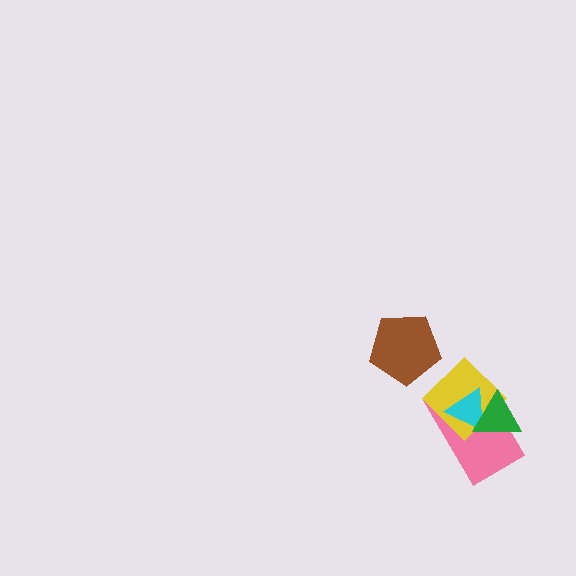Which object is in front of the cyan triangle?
The green triangle is in front of the cyan triangle.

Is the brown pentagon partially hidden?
No, no other shape covers it.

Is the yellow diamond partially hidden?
Yes, it is partially covered by another shape.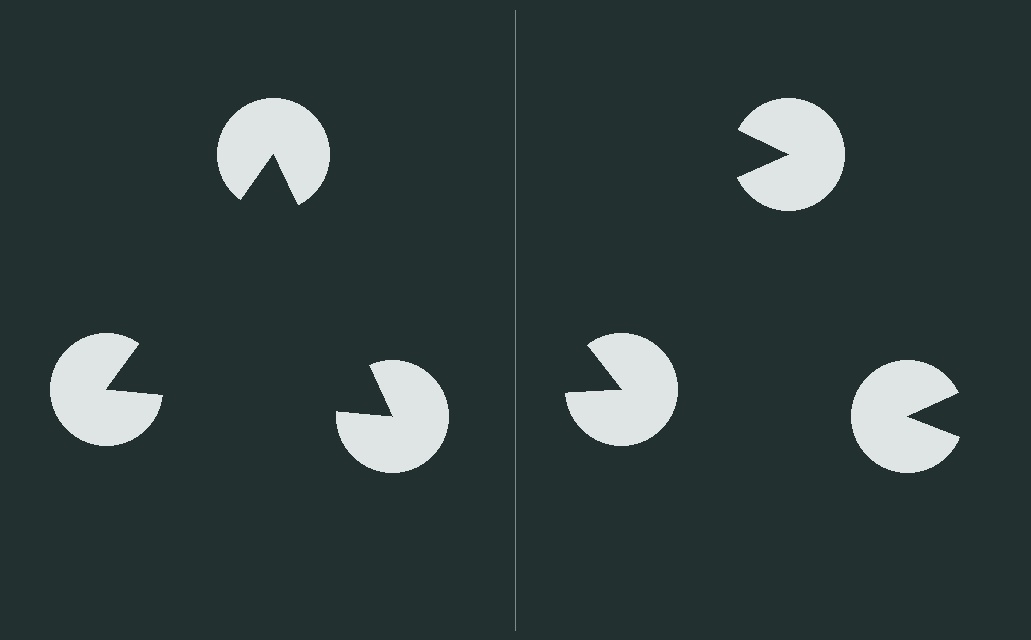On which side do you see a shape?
An illusory triangle appears on the left side. On the right side the wedge cuts are rotated, so no coherent shape forms.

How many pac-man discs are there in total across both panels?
6 — 3 on each side.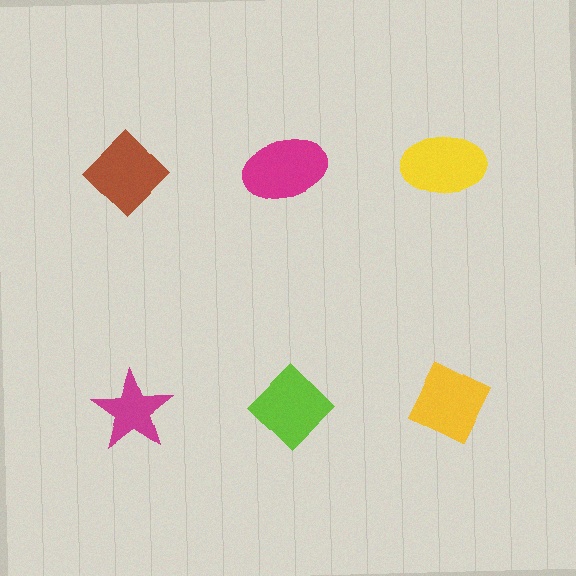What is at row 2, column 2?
A lime diamond.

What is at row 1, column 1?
A brown diamond.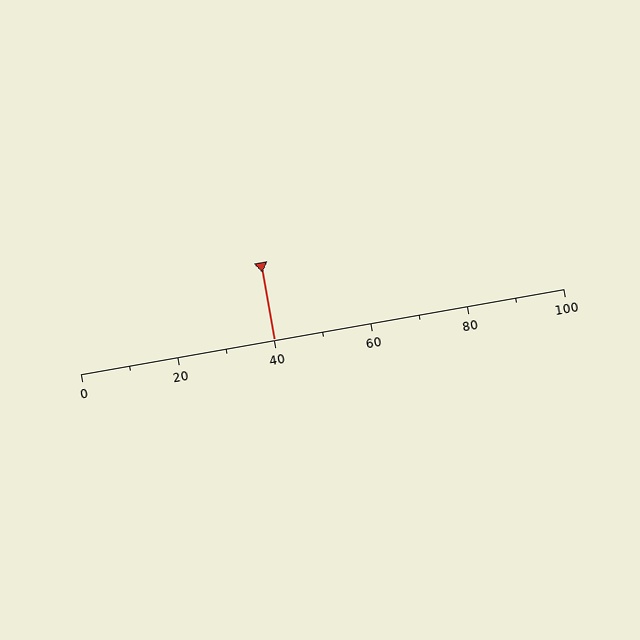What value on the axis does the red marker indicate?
The marker indicates approximately 40.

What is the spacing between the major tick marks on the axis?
The major ticks are spaced 20 apart.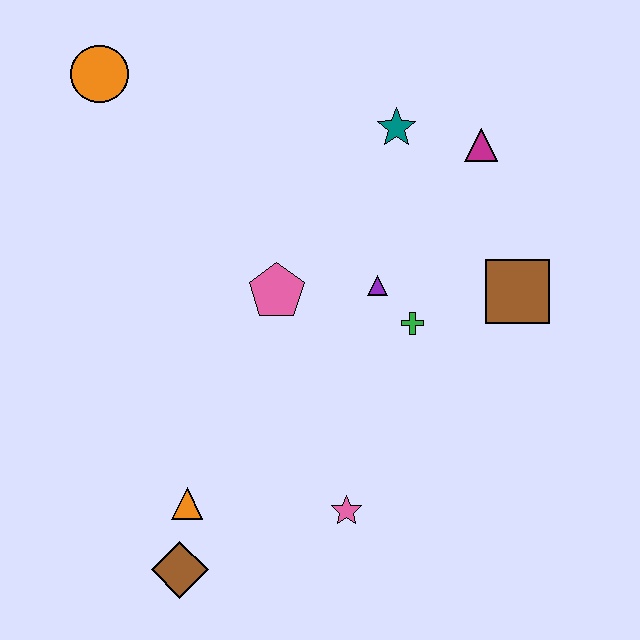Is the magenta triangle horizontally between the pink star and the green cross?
No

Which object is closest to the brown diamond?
The orange triangle is closest to the brown diamond.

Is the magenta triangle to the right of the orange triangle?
Yes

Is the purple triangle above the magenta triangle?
No